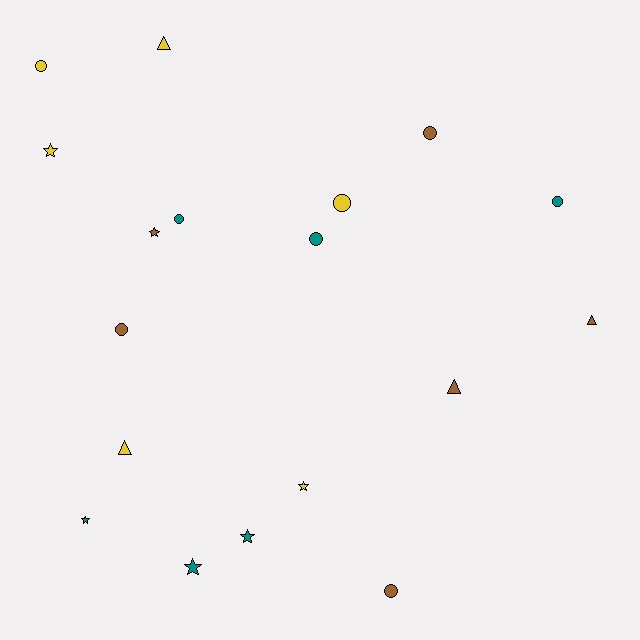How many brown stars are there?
There is 1 brown star.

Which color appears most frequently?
Teal, with 6 objects.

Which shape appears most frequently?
Circle, with 8 objects.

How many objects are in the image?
There are 18 objects.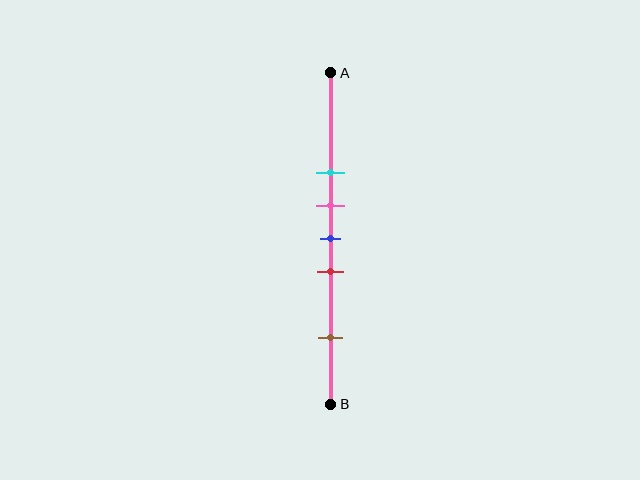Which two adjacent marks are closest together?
The pink and blue marks are the closest adjacent pair.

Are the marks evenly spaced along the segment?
No, the marks are not evenly spaced.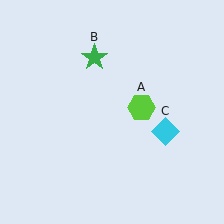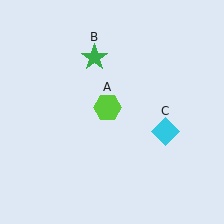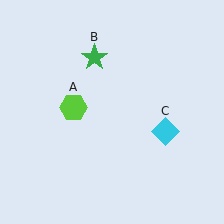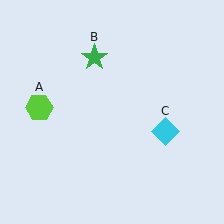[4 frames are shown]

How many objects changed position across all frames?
1 object changed position: lime hexagon (object A).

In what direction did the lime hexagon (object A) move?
The lime hexagon (object A) moved left.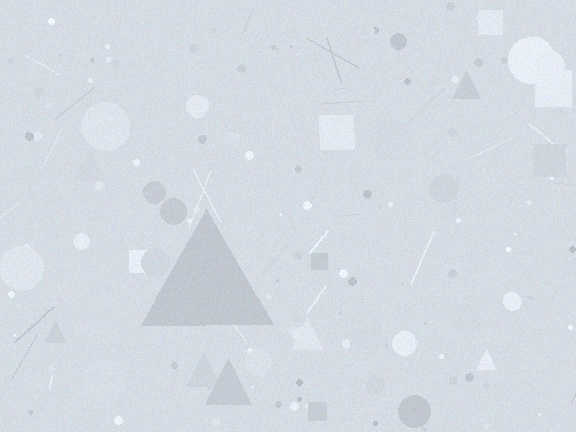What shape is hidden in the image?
A triangle is hidden in the image.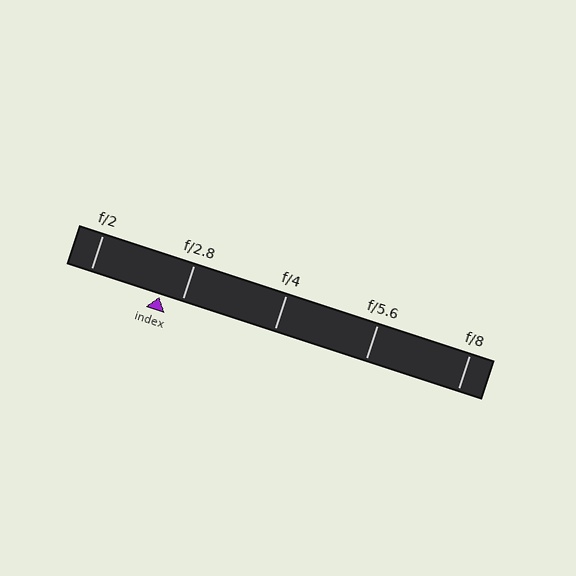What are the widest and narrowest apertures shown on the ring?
The widest aperture shown is f/2 and the narrowest is f/8.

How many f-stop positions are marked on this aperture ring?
There are 5 f-stop positions marked.